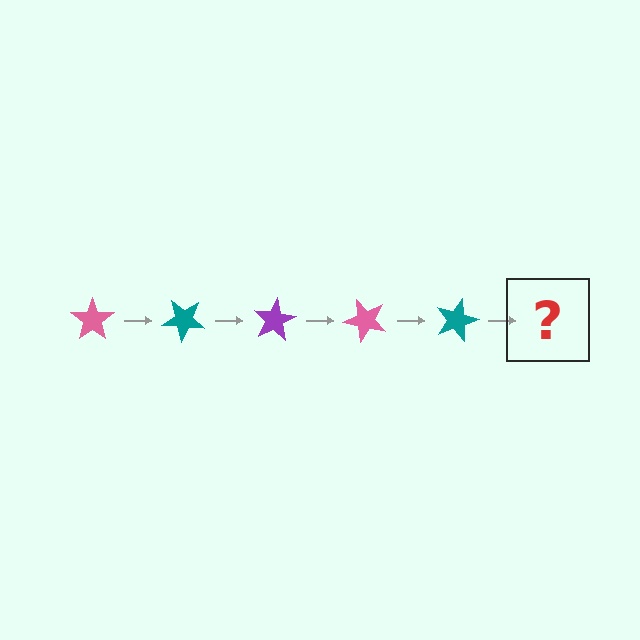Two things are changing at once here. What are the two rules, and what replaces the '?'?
The two rules are that it rotates 40 degrees each step and the color cycles through pink, teal, and purple. The '?' should be a purple star, rotated 200 degrees from the start.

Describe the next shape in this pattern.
It should be a purple star, rotated 200 degrees from the start.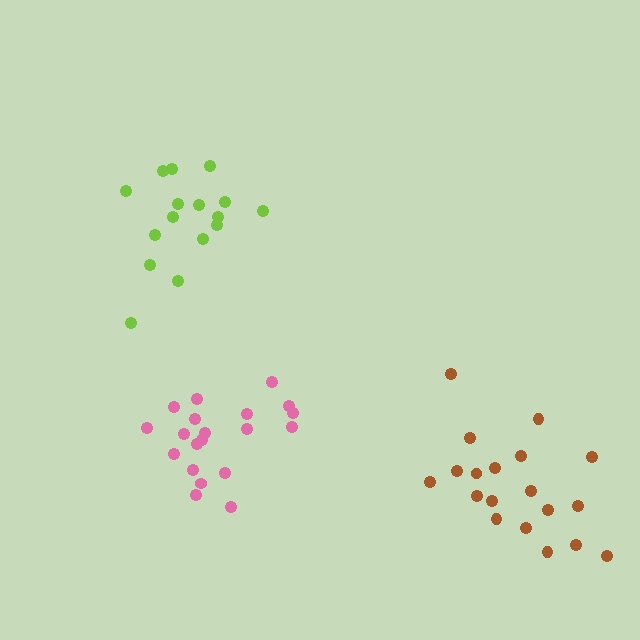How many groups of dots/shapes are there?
There are 3 groups.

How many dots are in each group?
Group 1: 16 dots, Group 2: 20 dots, Group 3: 19 dots (55 total).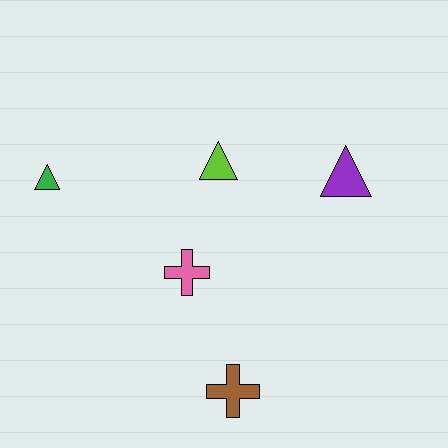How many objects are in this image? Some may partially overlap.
There are 5 objects.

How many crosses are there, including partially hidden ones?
There are 2 crosses.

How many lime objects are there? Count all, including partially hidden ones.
There is 1 lime object.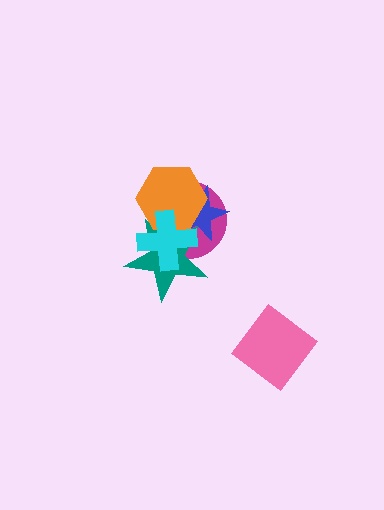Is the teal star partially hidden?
Yes, it is partially covered by another shape.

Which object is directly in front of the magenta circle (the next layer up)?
The blue star is directly in front of the magenta circle.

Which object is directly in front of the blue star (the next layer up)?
The teal star is directly in front of the blue star.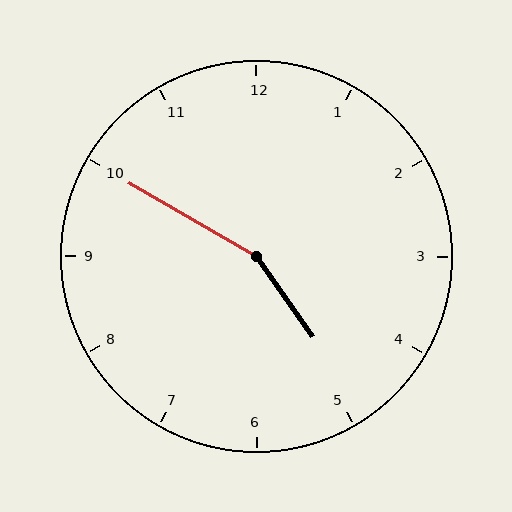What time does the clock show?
4:50.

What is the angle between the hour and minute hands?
Approximately 155 degrees.